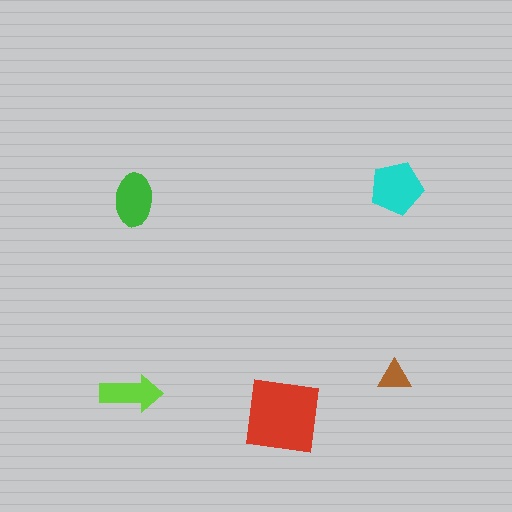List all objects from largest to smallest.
The red square, the cyan pentagon, the green ellipse, the lime arrow, the brown triangle.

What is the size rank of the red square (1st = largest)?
1st.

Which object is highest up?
The cyan pentagon is topmost.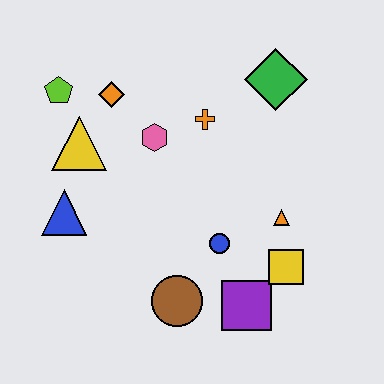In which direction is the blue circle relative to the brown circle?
The blue circle is above the brown circle.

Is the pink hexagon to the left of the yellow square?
Yes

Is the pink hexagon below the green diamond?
Yes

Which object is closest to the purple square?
The yellow square is closest to the purple square.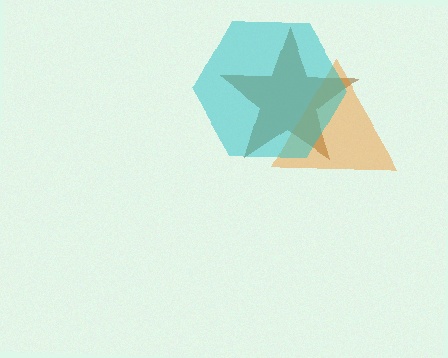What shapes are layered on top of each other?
The layered shapes are: a brown star, an orange triangle, a cyan hexagon.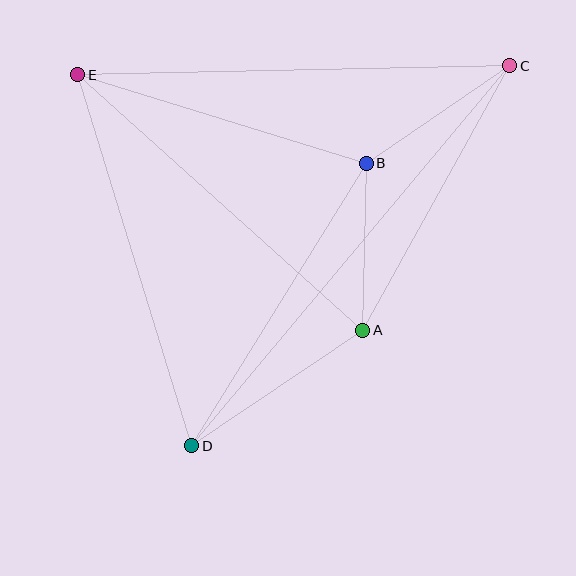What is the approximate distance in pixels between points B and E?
The distance between B and E is approximately 301 pixels.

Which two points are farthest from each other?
Points C and D are farthest from each other.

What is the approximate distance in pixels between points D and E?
The distance between D and E is approximately 388 pixels.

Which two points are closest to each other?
Points A and B are closest to each other.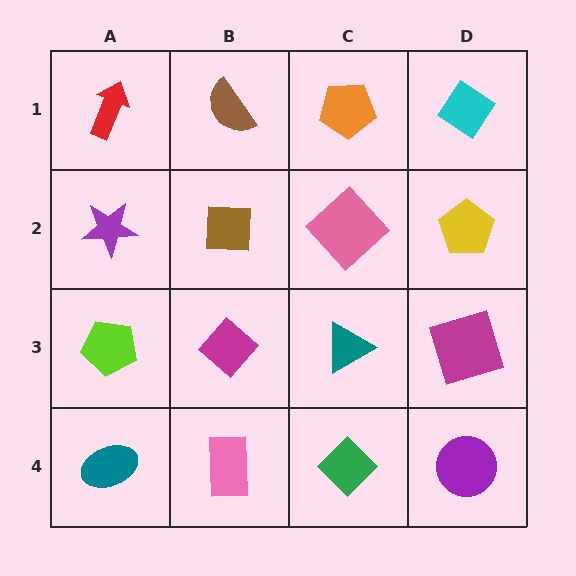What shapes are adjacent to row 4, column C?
A teal triangle (row 3, column C), a pink rectangle (row 4, column B), a purple circle (row 4, column D).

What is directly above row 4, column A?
A lime pentagon.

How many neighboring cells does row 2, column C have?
4.